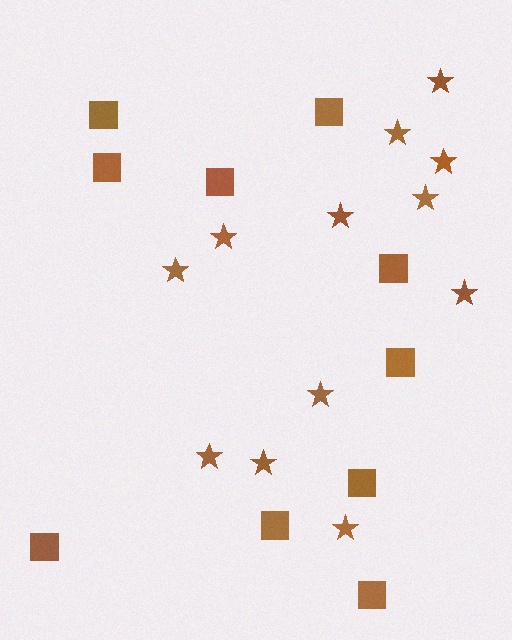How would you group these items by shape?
There are 2 groups: one group of squares (10) and one group of stars (12).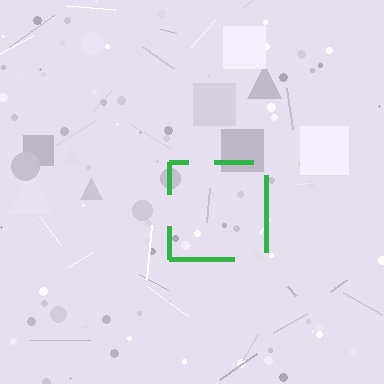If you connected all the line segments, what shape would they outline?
They would outline a square.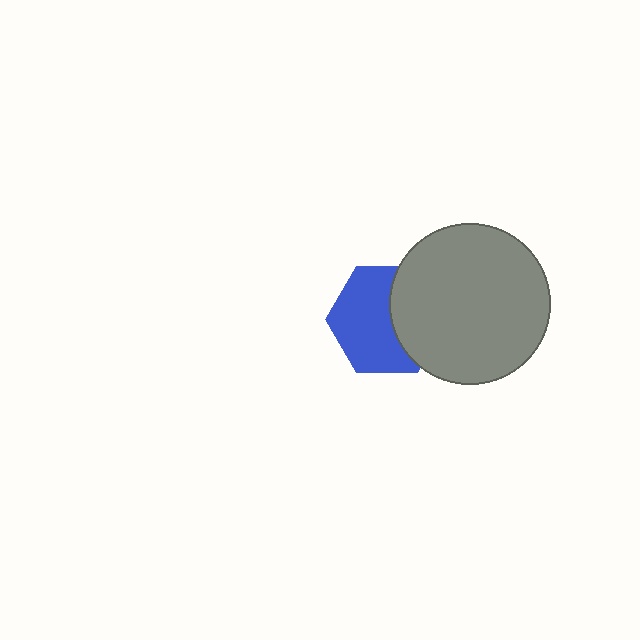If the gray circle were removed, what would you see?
You would see the complete blue hexagon.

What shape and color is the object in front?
The object in front is a gray circle.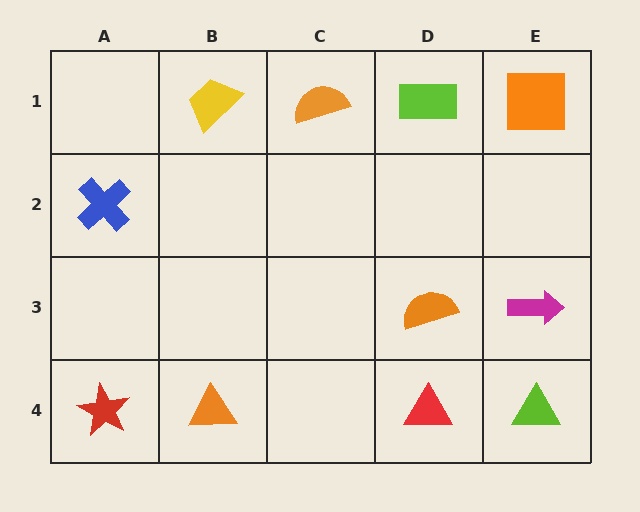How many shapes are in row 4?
4 shapes.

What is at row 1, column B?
A yellow trapezoid.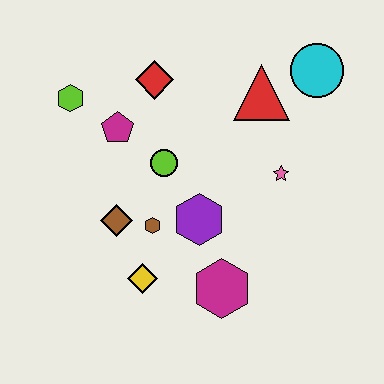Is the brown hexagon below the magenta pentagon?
Yes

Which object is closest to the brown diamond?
The brown hexagon is closest to the brown diamond.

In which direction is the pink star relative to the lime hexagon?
The pink star is to the right of the lime hexagon.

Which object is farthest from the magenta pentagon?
The cyan circle is farthest from the magenta pentagon.